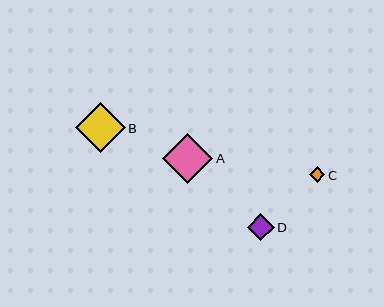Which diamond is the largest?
Diamond A is the largest with a size of approximately 50 pixels.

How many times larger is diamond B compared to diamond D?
Diamond B is approximately 1.9 times the size of diamond D.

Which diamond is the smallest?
Diamond C is the smallest with a size of approximately 15 pixels.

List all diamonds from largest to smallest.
From largest to smallest: A, B, D, C.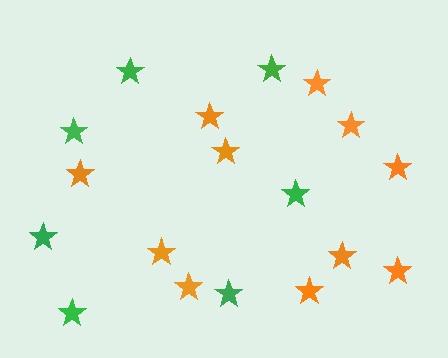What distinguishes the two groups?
There are 2 groups: one group of orange stars (11) and one group of green stars (7).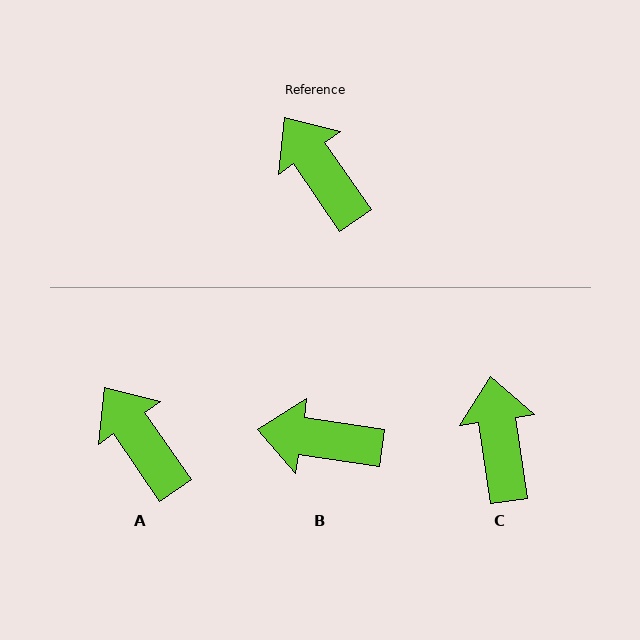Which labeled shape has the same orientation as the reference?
A.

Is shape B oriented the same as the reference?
No, it is off by about 47 degrees.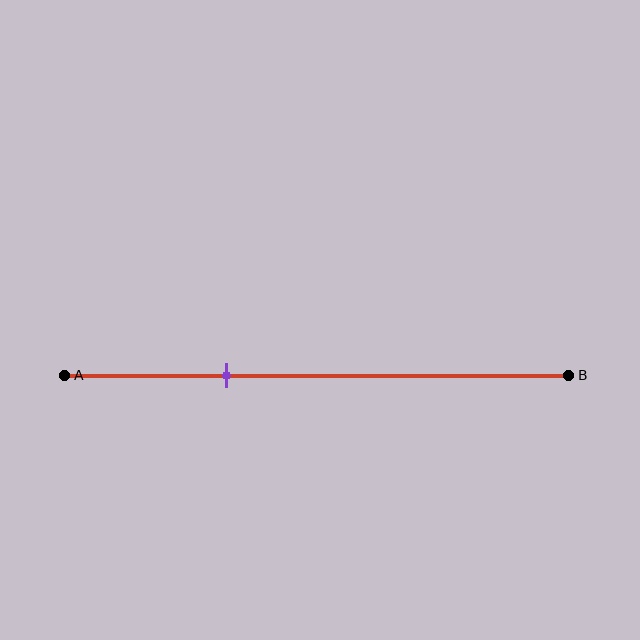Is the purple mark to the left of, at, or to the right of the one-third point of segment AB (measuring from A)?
The purple mark is approximately at the one-third point of segment AB.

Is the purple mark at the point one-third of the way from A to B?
Yes, the mark is approximately at the one-third point.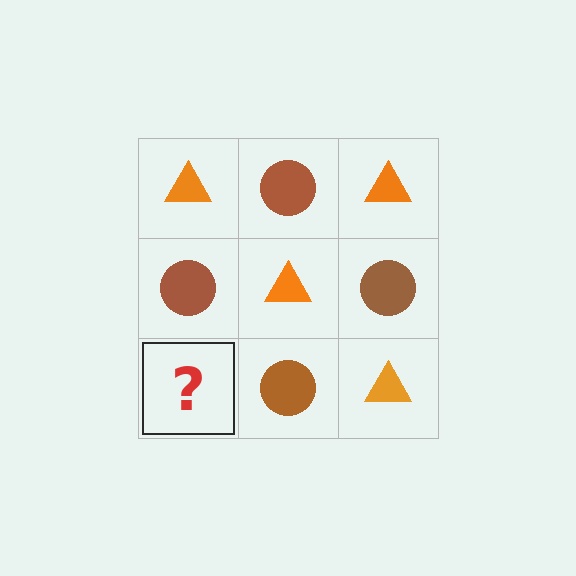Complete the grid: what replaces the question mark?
The question mark should be replaced with an orange triangle.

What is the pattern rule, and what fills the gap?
The rule is that it alternates orange triangle and brown circle in a checkerboard pattern. The gap should be filled with an orange triangle.